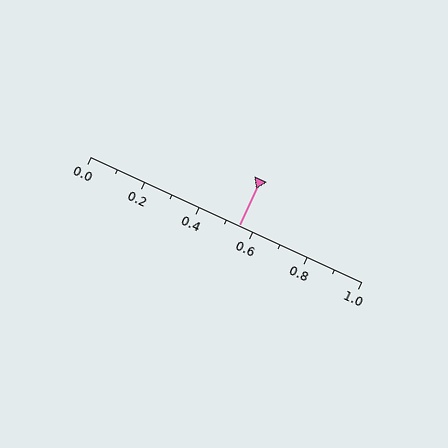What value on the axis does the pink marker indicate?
The marker indicates approximately 0.55.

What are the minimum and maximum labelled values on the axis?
The axis runs from 0.0 to 1.0.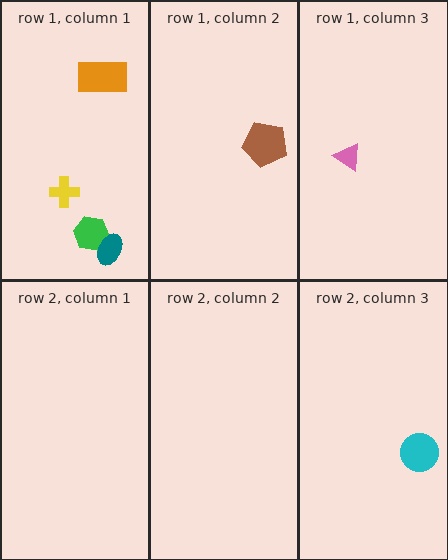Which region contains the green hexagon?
The row 1, column 1 region.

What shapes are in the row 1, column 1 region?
The orange rectangle, the green hexagon, the teal ellipse, the yellow cross.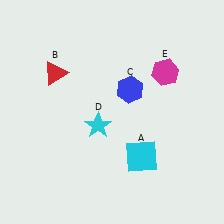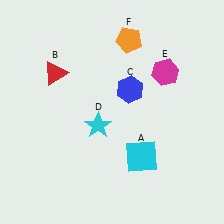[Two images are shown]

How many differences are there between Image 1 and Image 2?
There is 1 difference between the two images.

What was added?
An orange pentagon (F) was added in Image 2.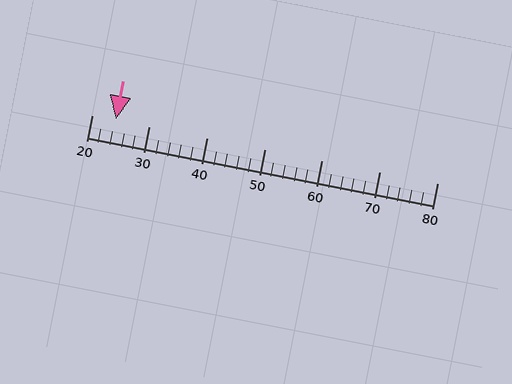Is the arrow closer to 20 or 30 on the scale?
The arrow is closer to 20.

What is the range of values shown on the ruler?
The ruler shows values from 20 to 80.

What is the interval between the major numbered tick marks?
The major tick marks are spaced 10 units apart.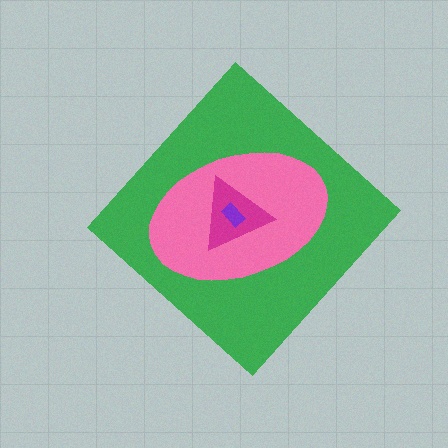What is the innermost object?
The purple rectangle.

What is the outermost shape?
The green diamond.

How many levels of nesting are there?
4.